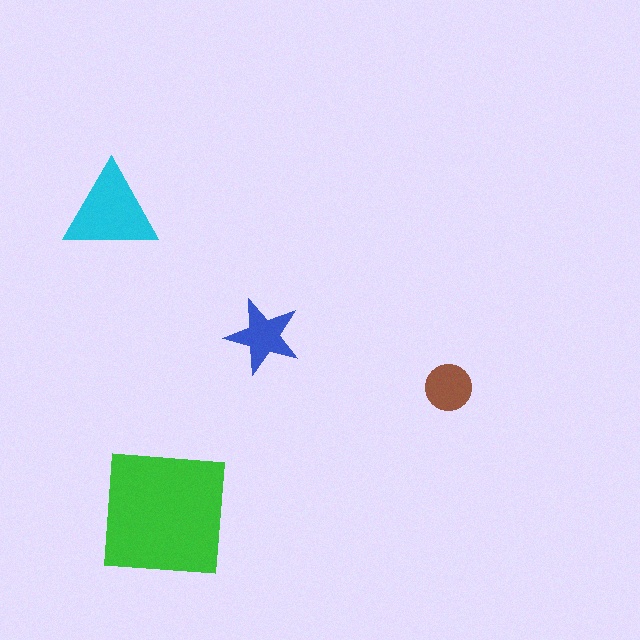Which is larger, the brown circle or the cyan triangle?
The cyan triangle.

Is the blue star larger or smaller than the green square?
Smaller.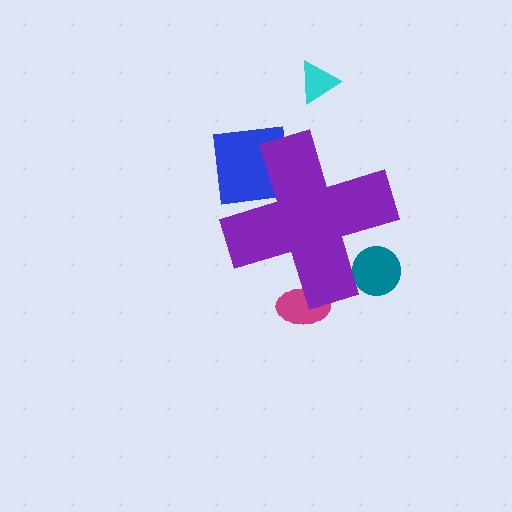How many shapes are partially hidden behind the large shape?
3 shapes are partially hidden.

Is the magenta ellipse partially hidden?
Yes, the magenta ellipse is partially hidden behind the purple cross.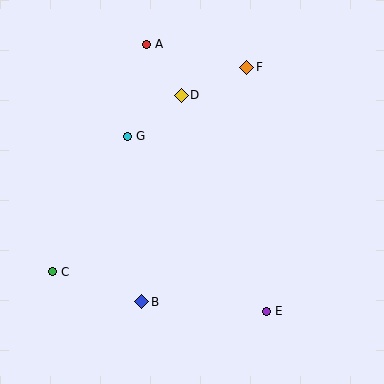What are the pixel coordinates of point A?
Point A is at (146, 44).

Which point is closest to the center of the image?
Point G at (127, 136) is closest to the center.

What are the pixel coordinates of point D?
Point D is at (181, 95).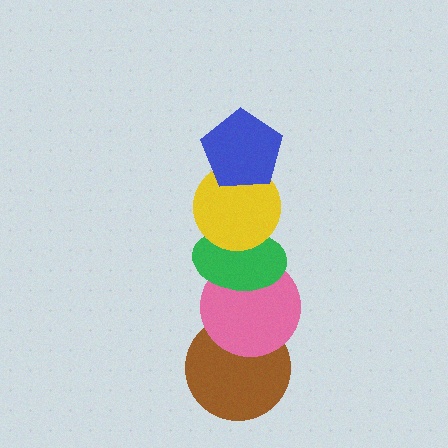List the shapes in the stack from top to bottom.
From top to bottom: the blue pentagon, the yellow circle, the green ellipse, the pink circle, the brown circle.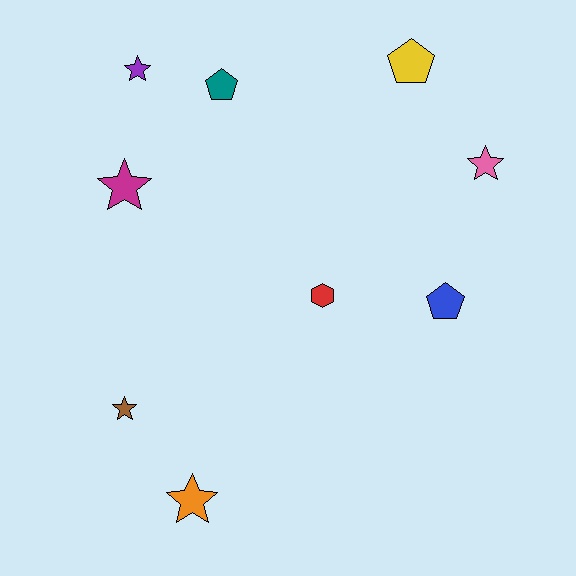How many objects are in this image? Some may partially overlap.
There are 9 objects.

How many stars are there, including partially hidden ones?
There are 5 stars.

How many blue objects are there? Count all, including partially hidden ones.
There is 1 blue object.